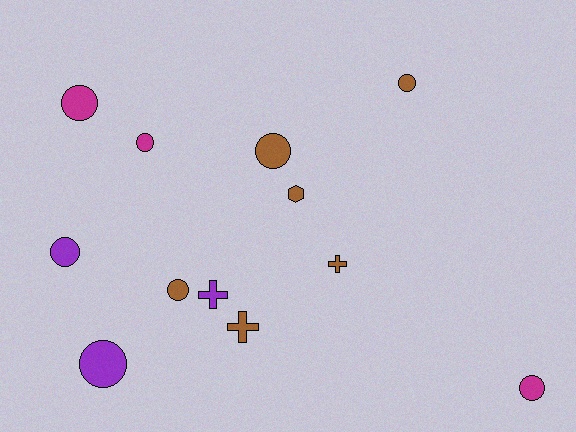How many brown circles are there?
There are 3 brown circles.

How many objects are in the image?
There are 12 objects.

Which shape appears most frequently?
Circle, with 8 objects.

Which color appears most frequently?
Brown, with 6 objects.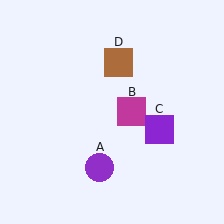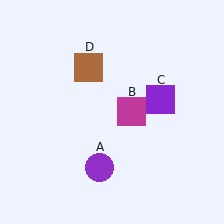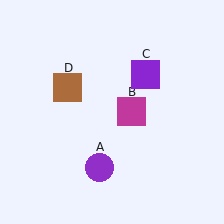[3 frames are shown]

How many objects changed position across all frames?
2 objects changed position: purple square (object C), brown square (object D).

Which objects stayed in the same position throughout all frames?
Purple circle (object A) and magenta square (object B) remained stationary.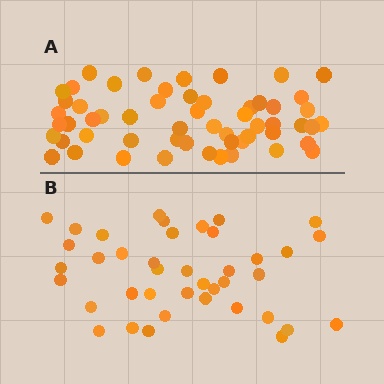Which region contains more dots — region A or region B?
Region A (the top region) has more dots.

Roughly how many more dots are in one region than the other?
Region A has approximately 15 more dots than region B.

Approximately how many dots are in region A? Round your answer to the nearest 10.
About 60 dots. (The exact count is 56, which rounds to 60.)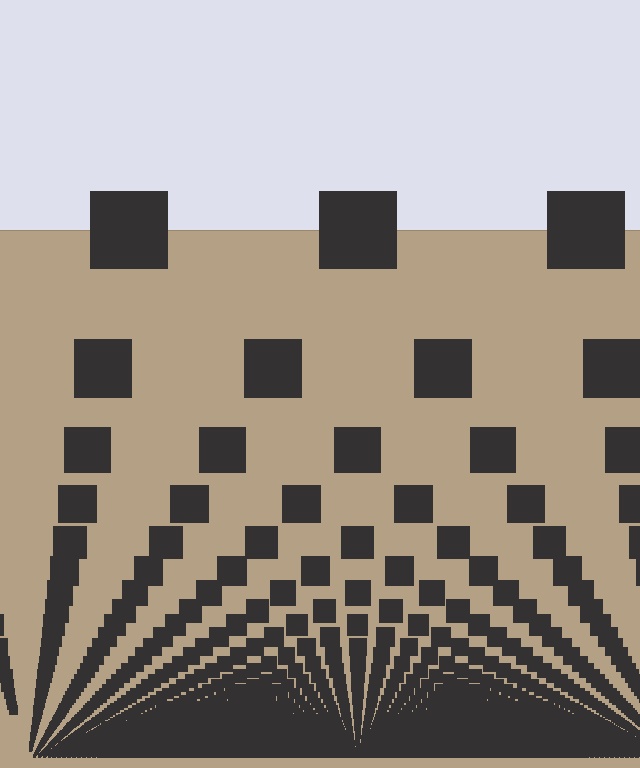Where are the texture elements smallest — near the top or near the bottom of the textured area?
Near the bottom.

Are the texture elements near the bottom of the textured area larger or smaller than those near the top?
Smaller. The gradient is inverted — elements near the bottom are smaller and denser.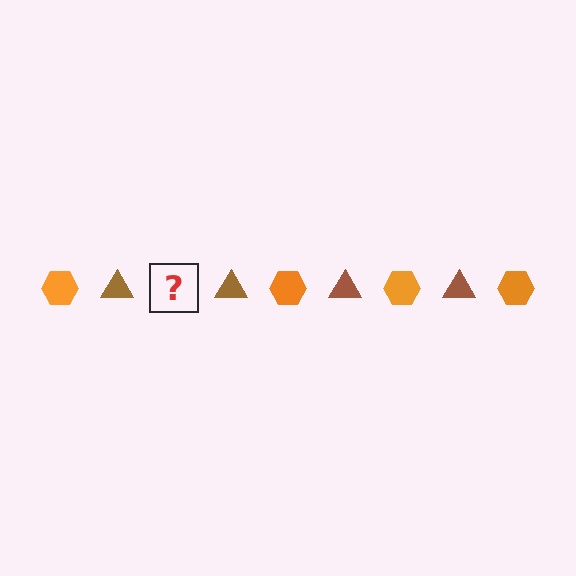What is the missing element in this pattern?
The missing element is an orange hexagon.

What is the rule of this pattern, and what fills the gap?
The rule is that the pattern alternates between orange hexagon and brown triangle. The gap should be filled with an orange hexagon.